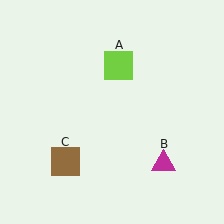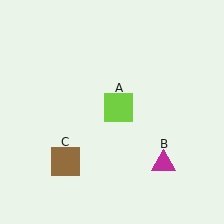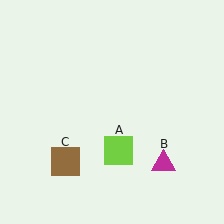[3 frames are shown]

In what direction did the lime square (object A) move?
The lime square (object A) moved down.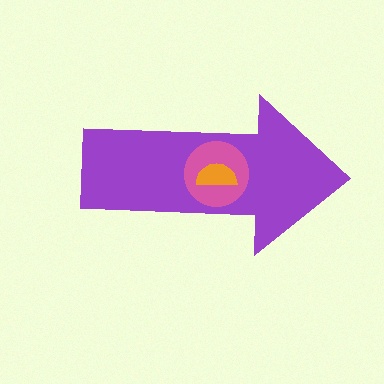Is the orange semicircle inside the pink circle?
Yes.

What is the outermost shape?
The purple arrow.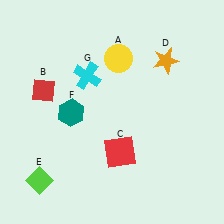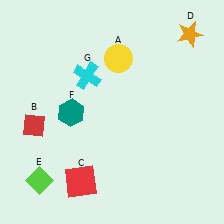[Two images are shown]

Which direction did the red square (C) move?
The red square (C) moved left.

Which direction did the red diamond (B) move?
The red diamond (B) moved down.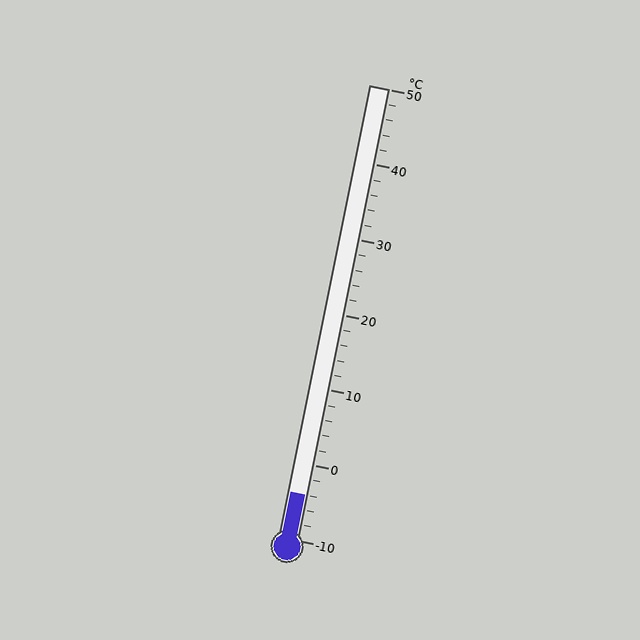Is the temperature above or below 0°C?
The temperature is below 0°C.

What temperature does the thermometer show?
The thermometer shows approximately -4°C.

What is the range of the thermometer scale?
The thermometer scale ranges from -10°C to 50°C.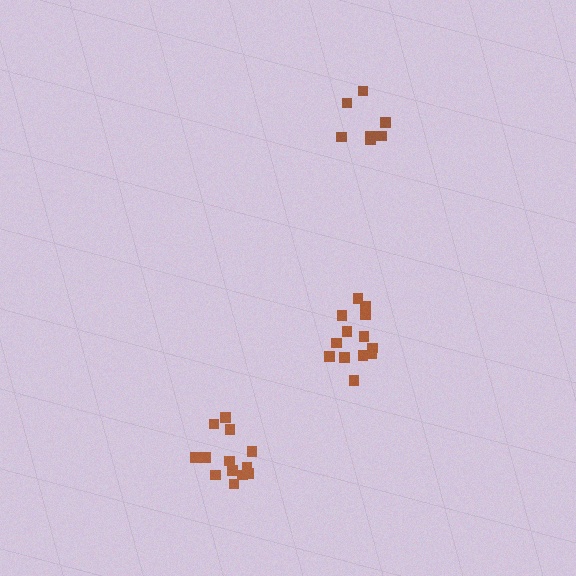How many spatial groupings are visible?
There are 3 spatial groupings.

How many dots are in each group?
Group 1: 7 dots, Group 2: 13 dots, Group 3: 13 dots (33 total).